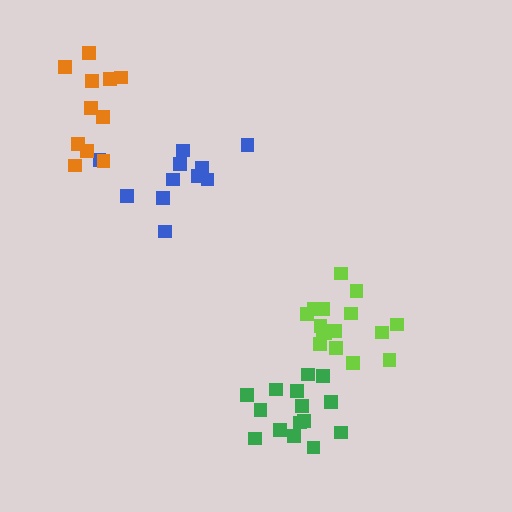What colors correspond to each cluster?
The clusters are colored: green, blue, orange, lime.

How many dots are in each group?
Group 1: 15 dots, Group 2: 11 dots, Group 3: 11 dots, Group 4: 16 dots (53 total).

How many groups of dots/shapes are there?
There are 4 groups.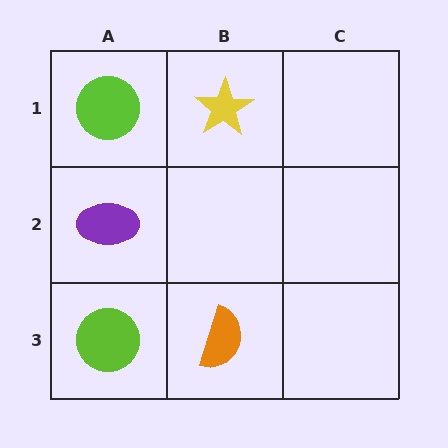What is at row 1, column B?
A yellow star.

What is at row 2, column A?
A purple ellipse.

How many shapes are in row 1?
2 shapes.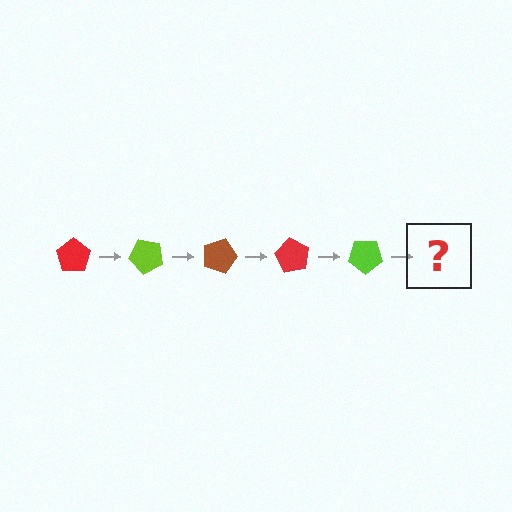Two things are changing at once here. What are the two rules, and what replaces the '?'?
The two rules are that it rotates 45 degrees each step and the color cycles through red, lime, and brown. The '?' should be a brown pentagon, rotated 225 degrees from the start.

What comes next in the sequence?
The next element should be a brown pentagon, rotated 225 degrees from the start.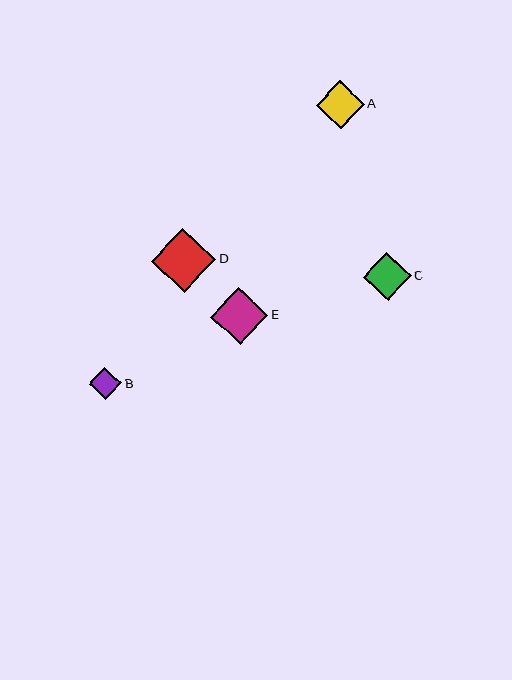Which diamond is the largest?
Diamond D is the largest with a size of approximately 64 pixels.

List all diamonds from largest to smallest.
From largest to smallest: D, E, A, C, B.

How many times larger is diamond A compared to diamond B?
Diamond A is approximately 1.5 times the size of diamond B.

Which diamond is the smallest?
Diamond B is the smallest with a size of approximately 32 pixels.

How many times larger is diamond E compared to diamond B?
Diamond E is approximately 1.8 times the size of diamond B.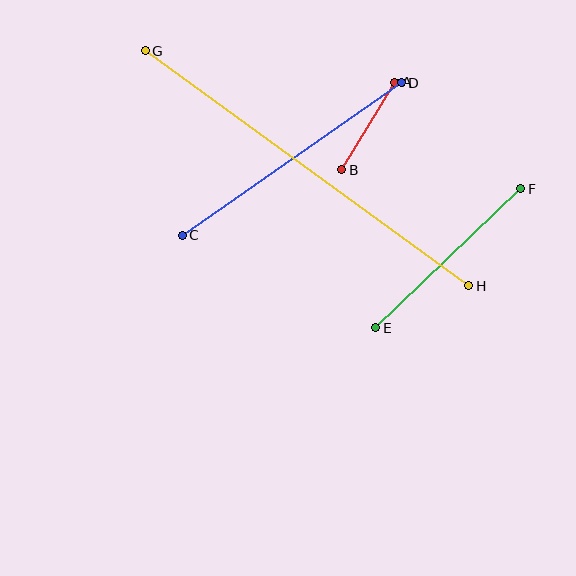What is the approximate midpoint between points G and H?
The midpoint is at approximately (307, 168) pixels.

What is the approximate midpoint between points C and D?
The midpoint is at approximately (292, 159) pixels.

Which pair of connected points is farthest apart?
Points G and H are farthest apart.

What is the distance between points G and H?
The distance is approximately 400 pixels.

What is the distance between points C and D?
The distance is approximately 267 pixels.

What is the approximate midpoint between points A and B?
The midpoint is at approximately (368, 126) pixels.